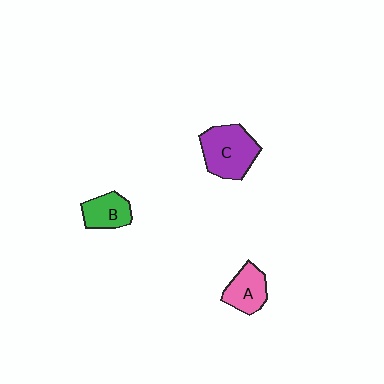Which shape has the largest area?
Shape C (purple).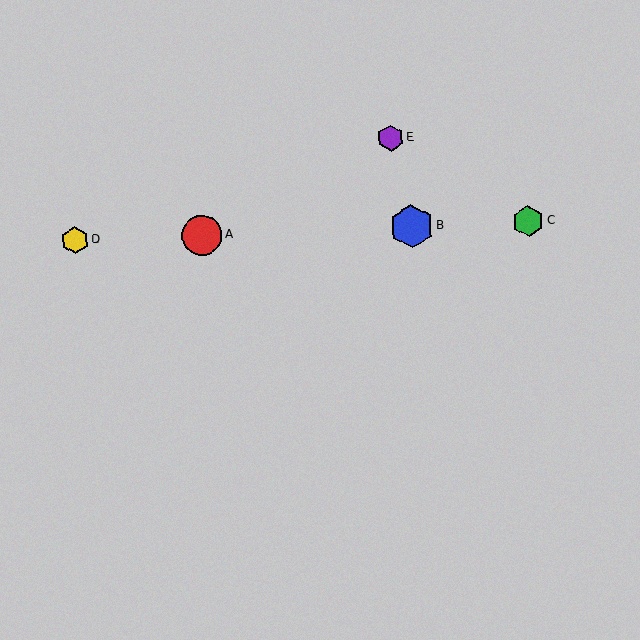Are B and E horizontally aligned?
No, B is at y≈226 and E is at y≈138.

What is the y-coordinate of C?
Object C is at y≈221.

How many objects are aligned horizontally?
4 objects (A, B, C, D) are aligned horizontally.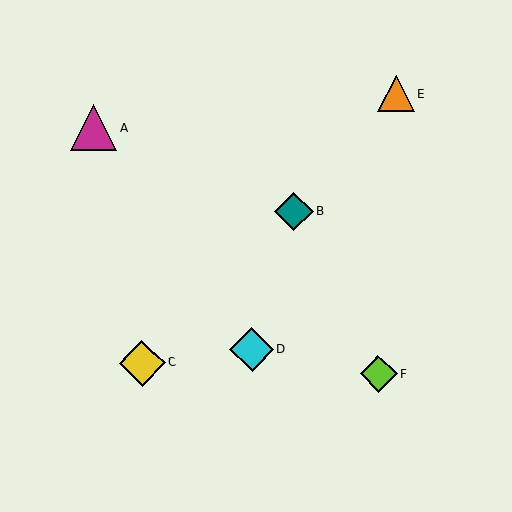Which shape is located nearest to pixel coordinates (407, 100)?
The orange triangle (labeled E) at (396, 94) is nearest to that location.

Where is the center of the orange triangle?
The center of the orange triangle is at (396, 94).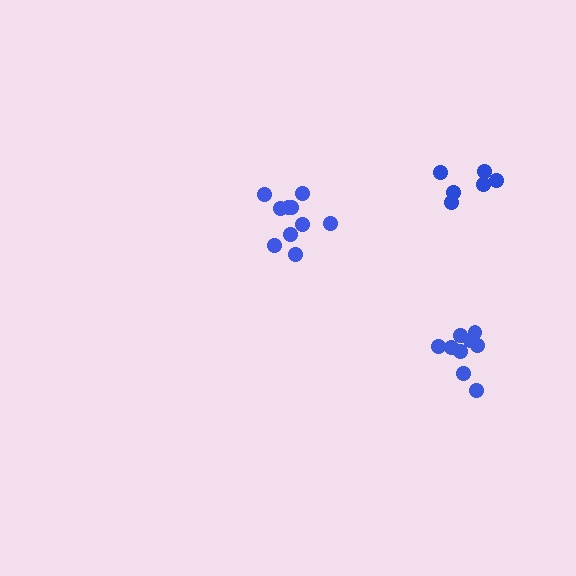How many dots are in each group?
Group 1: 9 dots, Group 2: 10 dots, Group 3: 6 dots (25 total).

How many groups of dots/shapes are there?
There are 3 groups.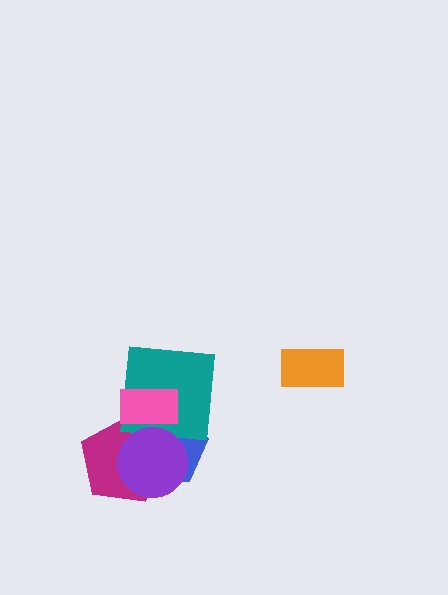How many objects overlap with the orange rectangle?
0 objects overlap with the orange rectangle.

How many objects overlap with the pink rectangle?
4 objects overlap with the pink rectangle.